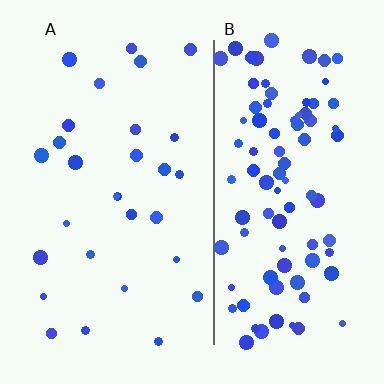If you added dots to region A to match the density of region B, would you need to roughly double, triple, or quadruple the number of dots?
Approximately triple.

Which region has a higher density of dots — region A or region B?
B (the right).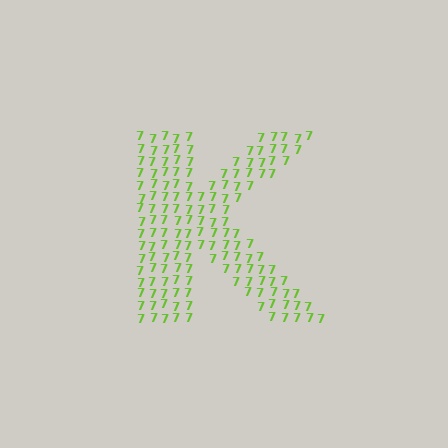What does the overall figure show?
The overall figure shows the letter K.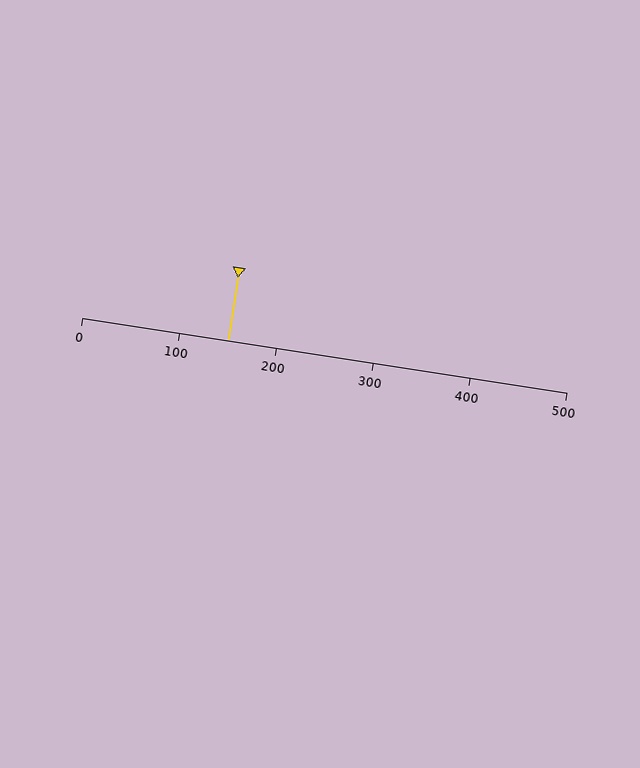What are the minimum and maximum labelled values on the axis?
The axis runs from 0 to 500.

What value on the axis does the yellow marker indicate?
The marker indicates approximately 150.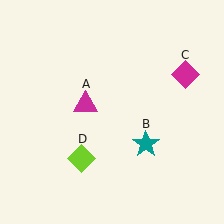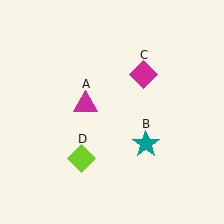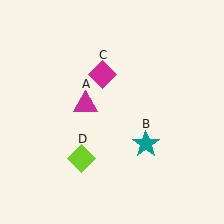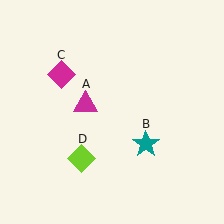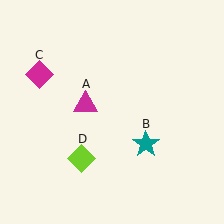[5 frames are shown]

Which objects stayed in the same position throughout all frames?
Magenta triangle (object A) and teal star (object B) and lime diamond (object D) remained stationary.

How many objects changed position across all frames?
1 object changed position: magenta diamond (object C).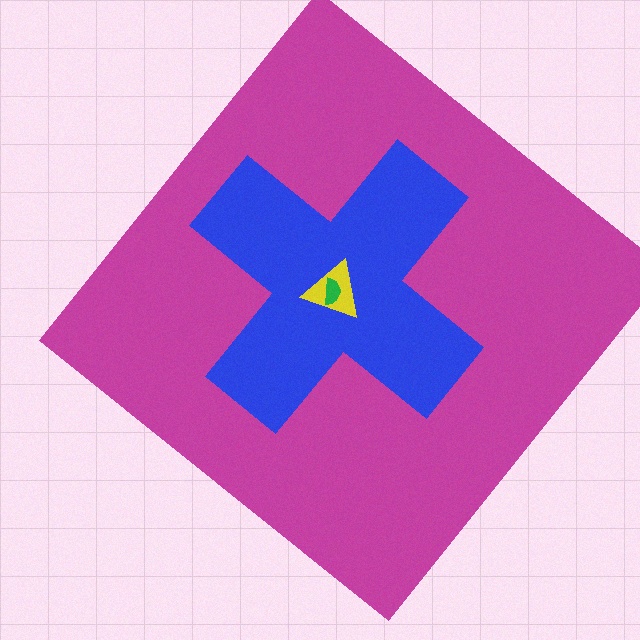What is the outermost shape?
The magenta diamond.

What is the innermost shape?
The green semicircle.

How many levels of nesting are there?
4.